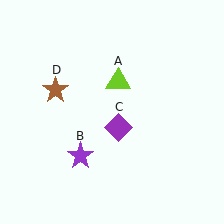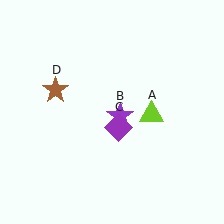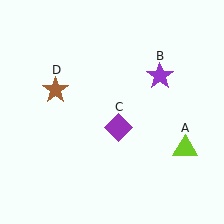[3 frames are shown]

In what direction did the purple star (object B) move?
The purple star (object B) moved up and to the right.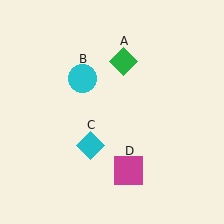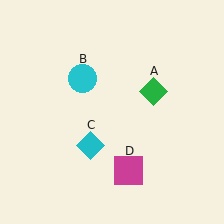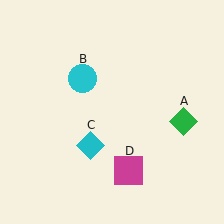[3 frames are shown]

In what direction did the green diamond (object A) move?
The green diamond (object A) moved down and to the right.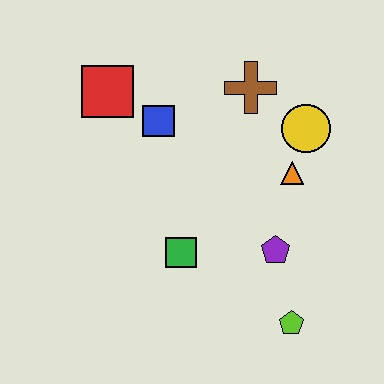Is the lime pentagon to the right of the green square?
Yes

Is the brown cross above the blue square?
Yes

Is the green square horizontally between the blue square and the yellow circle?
Yes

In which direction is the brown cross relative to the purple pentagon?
The brown cross is above the purple pentagon.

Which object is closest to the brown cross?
The yellow circle is closest to the brown cross.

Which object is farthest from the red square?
The lime pentagon is farthest from the red square.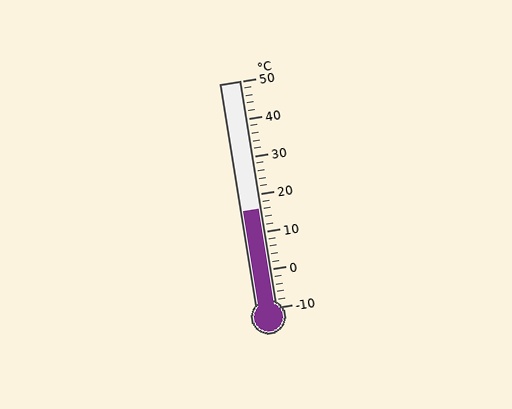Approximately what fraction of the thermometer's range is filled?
The thermometer is filled to approximately 45% of its range.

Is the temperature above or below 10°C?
The temperature is above 10°C.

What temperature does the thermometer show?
The thermometer shows approximately 16°C.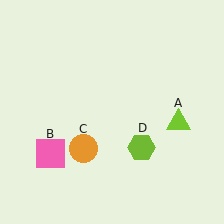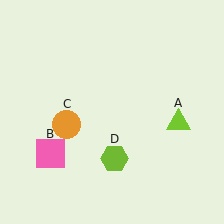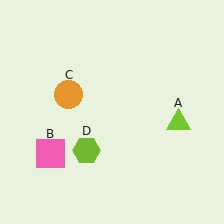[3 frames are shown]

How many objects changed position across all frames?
2 objects changed position: orange circle (object C), lime hexagon (object D).